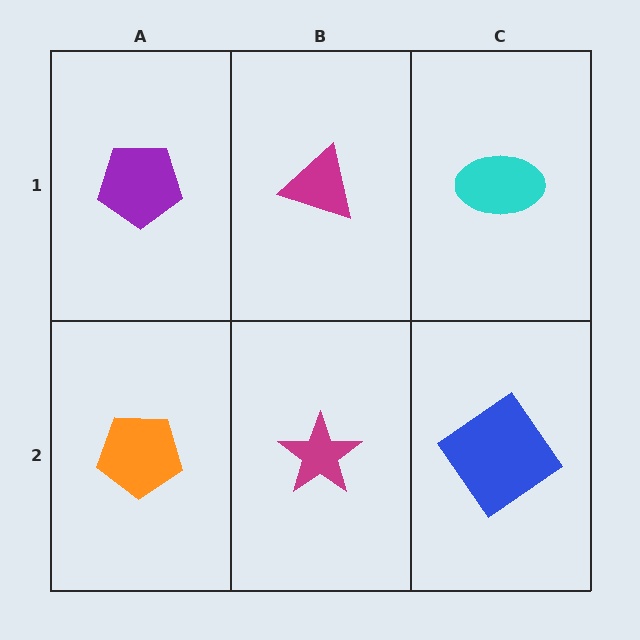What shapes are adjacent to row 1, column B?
A magenta star (row 2, column B), a purple pentagon (row 1, column A), a cyan ellipse (row 1, column C).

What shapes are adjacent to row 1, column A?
An orange pentagon (row 2, column A), a magenta triangle (row 1, column B).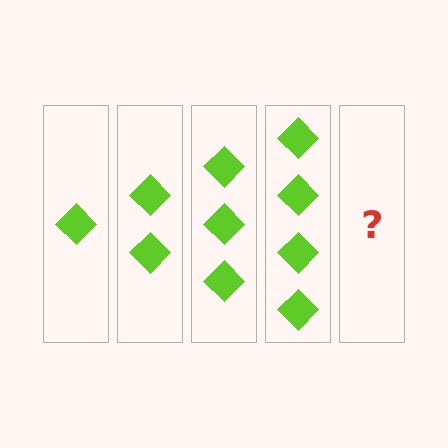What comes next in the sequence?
The next element should be 5 diamonds.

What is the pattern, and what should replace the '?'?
The pattern is that each step adds one more diamond. The '?' should be 5 diamonds.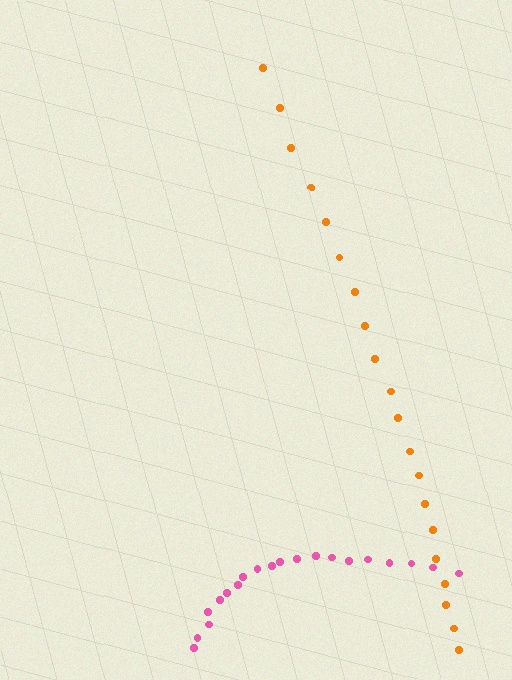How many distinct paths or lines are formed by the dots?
There are 2 distinct paths.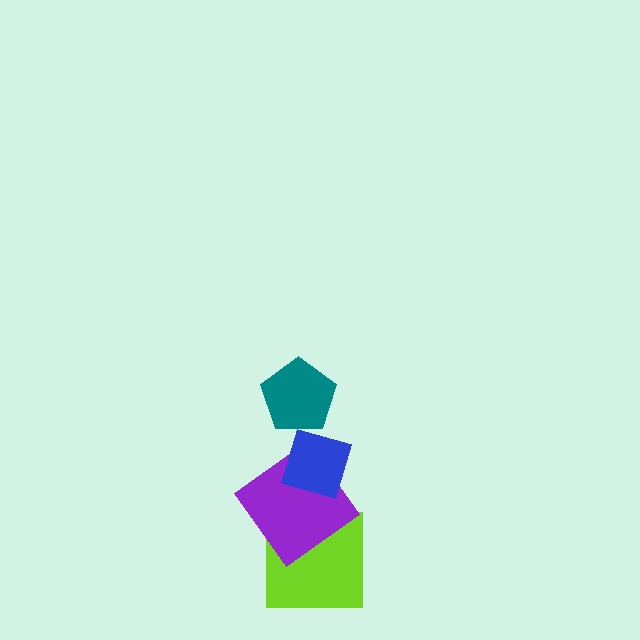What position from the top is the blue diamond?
The blue diamond is 2nd from the top.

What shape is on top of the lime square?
The purple diamond is on top of the lime square.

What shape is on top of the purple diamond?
The blue diamond is on top of the purple diamond.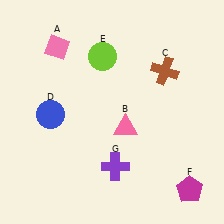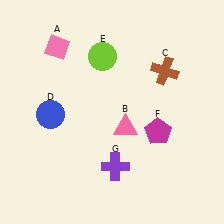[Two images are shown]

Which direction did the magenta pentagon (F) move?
The magenta pentagon (F) moved up.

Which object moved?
The magenta pentagon (F) moved up.